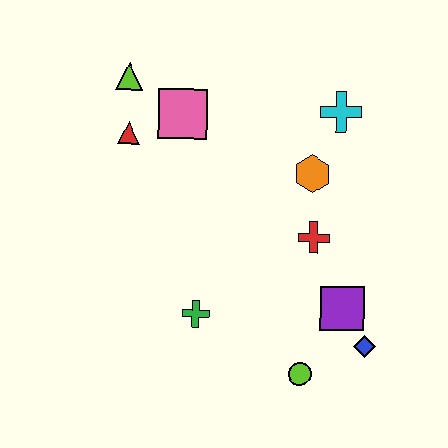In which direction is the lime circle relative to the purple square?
The lime circle is below the purple square.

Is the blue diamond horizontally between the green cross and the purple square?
No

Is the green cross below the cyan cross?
Yes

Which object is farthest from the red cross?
The lime triangle is farthest from the red cross.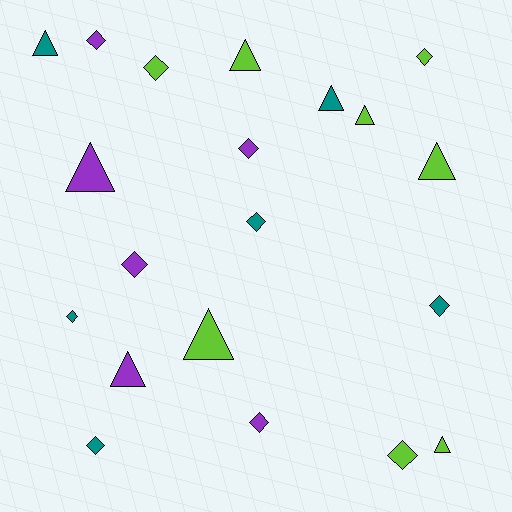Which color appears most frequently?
Lime, with 8 objects.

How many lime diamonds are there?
There are 3 lime diamonds.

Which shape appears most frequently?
Diamond, with 11 objects.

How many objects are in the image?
There are 20 objects.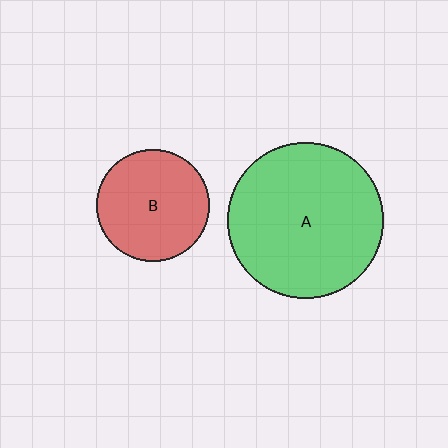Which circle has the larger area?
Circle A (green).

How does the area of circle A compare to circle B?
Approximately 1.9 times.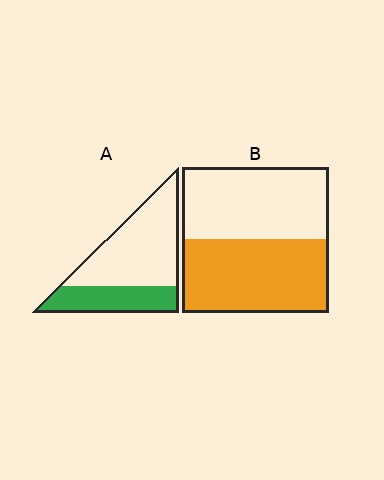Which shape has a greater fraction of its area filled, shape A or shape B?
Shape B.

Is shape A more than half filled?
No.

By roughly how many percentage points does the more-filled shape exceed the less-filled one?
By roughly 15 percentage points (B over A).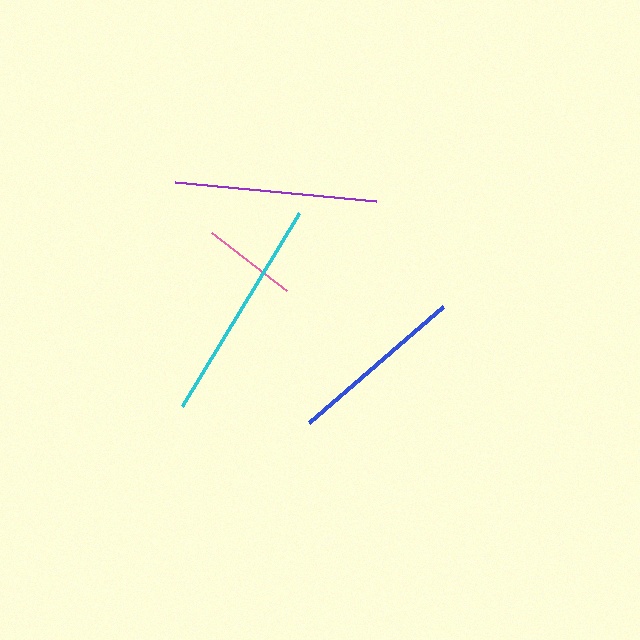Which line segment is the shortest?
The pink line is the shortest at approximately 95 pixels.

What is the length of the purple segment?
The purple segment is approximately 202 pixels long.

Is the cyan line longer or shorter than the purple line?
The cyan line is longer than the purple line.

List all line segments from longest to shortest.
From longest to shortest: cyan, purple, blue, pink.